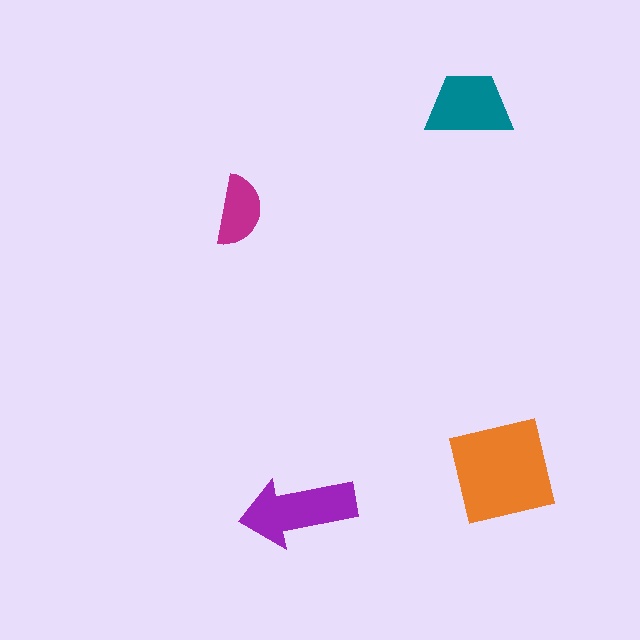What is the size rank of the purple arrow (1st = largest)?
2nd.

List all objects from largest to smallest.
The orange square, the purple arrow, the teal trapezoid, the magenta semicircle.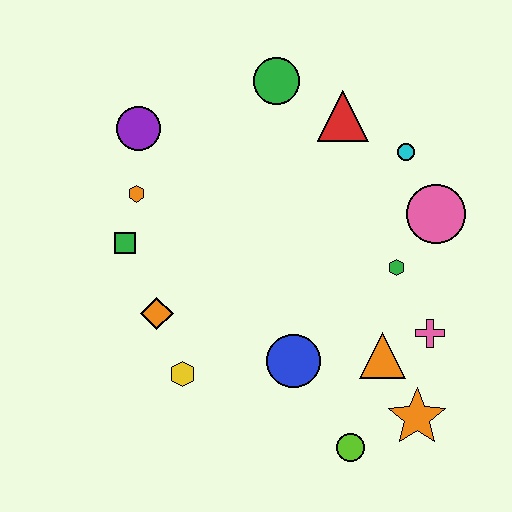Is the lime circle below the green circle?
Yes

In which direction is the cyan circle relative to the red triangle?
The cyan circle is to the right of the red triangle.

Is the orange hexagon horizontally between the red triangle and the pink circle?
No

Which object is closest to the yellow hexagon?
The orange diamond is closest to the yellow hexagon.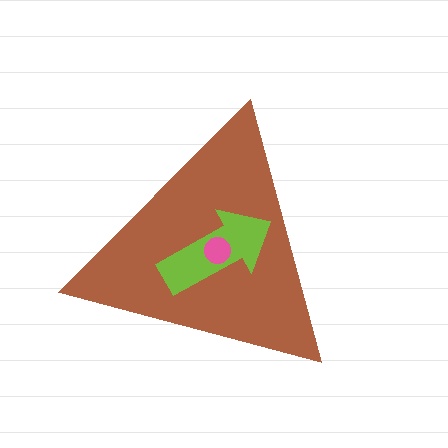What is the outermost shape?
The brown triangle.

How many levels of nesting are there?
3.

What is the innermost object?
The pink circle.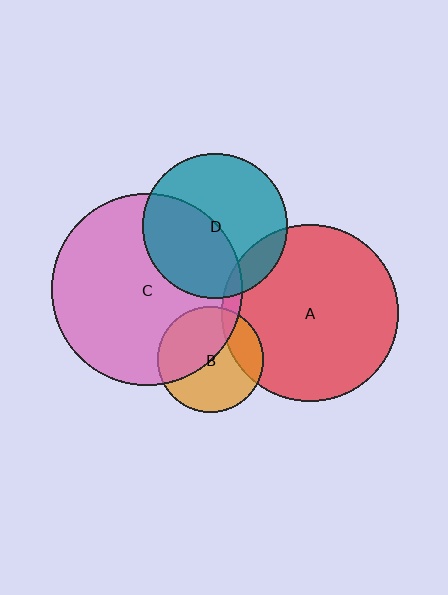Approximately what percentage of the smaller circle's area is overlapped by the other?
Approximately 5%.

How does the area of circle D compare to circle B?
Approximately 1.9 times.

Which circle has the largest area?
Circle C (pink).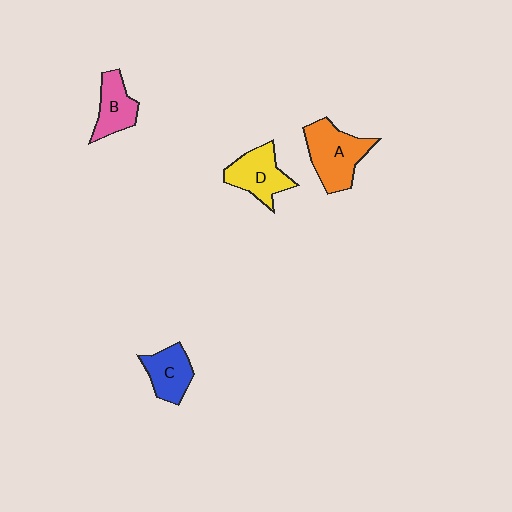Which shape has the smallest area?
Shape B (pink).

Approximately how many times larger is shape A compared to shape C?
Approximately 1.5 times.